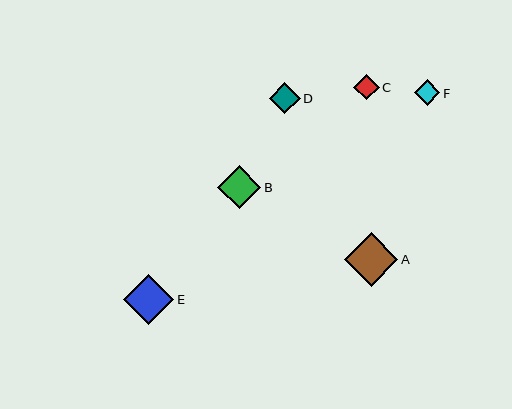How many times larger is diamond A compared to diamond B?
Diamond A is approximately 1.2 times the size of diamond B.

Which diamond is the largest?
Diamond A is the largest with a size of approximately 53 pixels.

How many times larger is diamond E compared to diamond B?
Diamond E is approximately 1.2 times the size of diamond B.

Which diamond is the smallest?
Diamond C is the smallest with a size of approximately 25 pixels.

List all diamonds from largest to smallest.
From largest to smallest: A, E, B, D, F, C.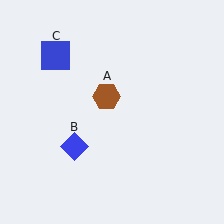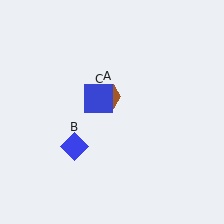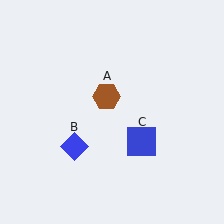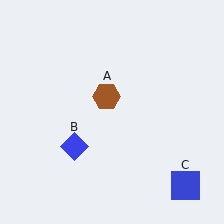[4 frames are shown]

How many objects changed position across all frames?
1 object changed position: blue square (object C).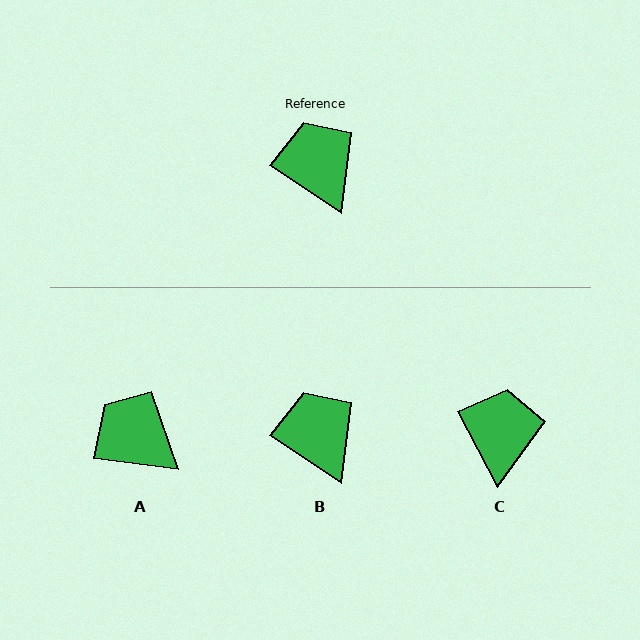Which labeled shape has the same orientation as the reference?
B.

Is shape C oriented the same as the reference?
No, it is off by about 29 degrees.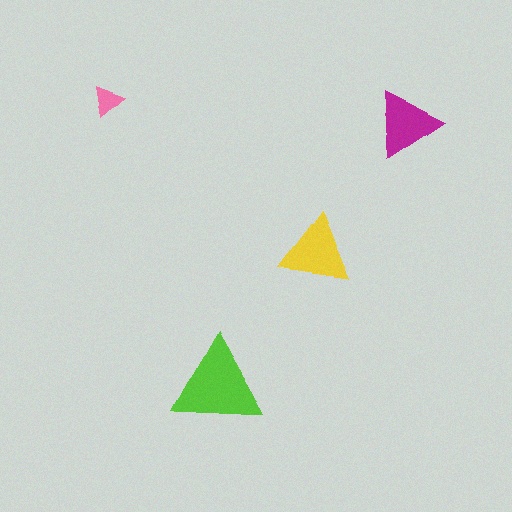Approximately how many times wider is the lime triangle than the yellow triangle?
About 1.5 times wider.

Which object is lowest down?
The lime triangle is bottommost.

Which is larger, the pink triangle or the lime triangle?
The lime one.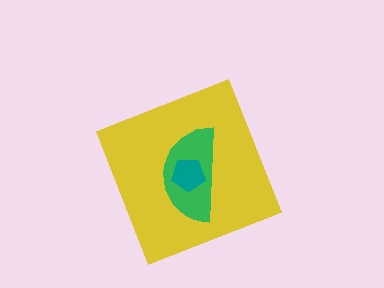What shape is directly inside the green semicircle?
The teal pentagon.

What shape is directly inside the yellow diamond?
The green semicircle.